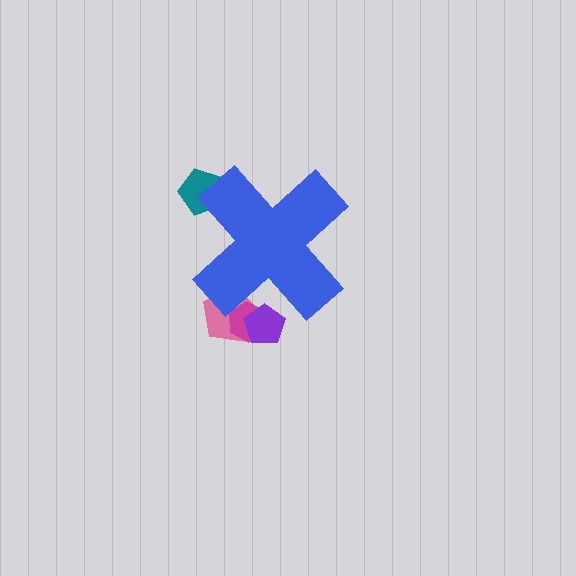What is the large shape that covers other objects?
A blue cross.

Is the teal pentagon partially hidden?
Yes, the teal pentagon is partially hidden behind the blue cross.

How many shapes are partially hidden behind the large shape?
4 shapes are partially hidden.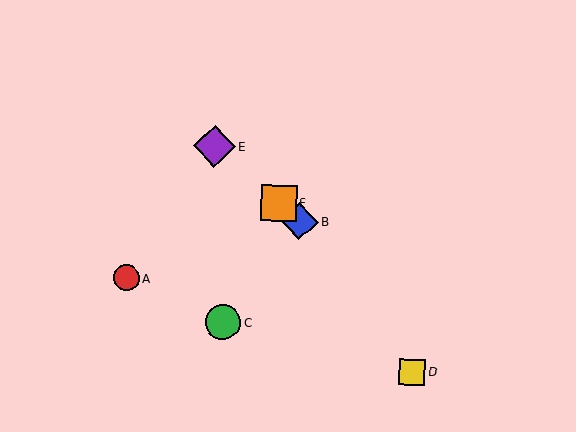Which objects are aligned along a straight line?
Objects B, E, F are aligned along a straight line.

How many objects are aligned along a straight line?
3 objects (B, E, F) are aligned along a straight line.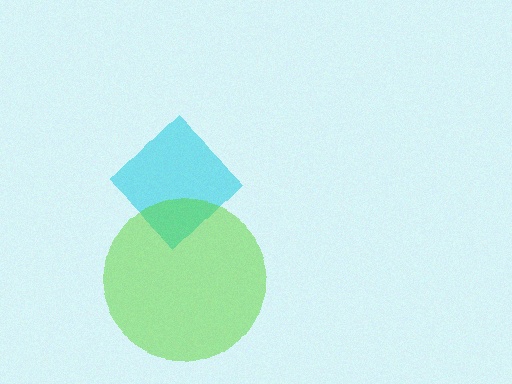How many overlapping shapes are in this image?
There are 2 overlapping shapes in the image.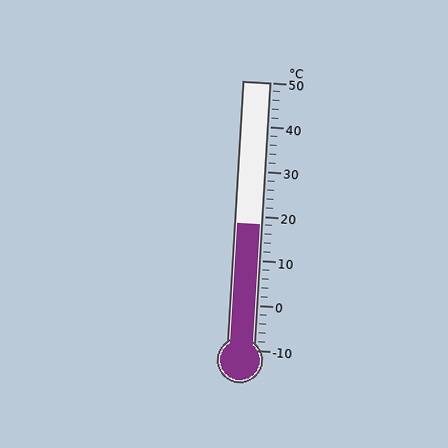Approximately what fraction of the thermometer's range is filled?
The thermometer is filled to approximately 45% of its range.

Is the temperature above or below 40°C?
The temperature is below 40°C.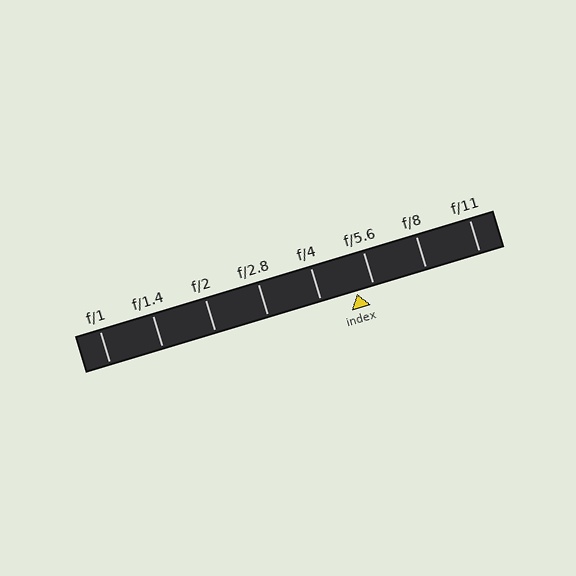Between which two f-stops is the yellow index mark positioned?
The index mark is between f/4 and f/5.6.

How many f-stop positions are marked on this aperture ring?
There are 8 f-stop positions marked.